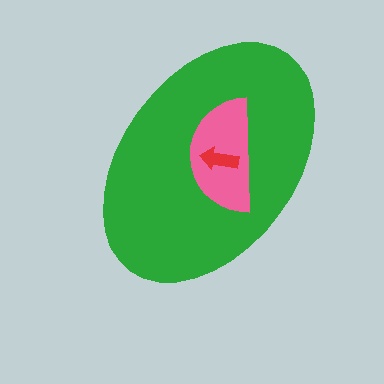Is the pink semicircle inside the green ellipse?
Yes.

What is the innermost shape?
The red arrow.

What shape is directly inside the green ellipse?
The pink semicircle.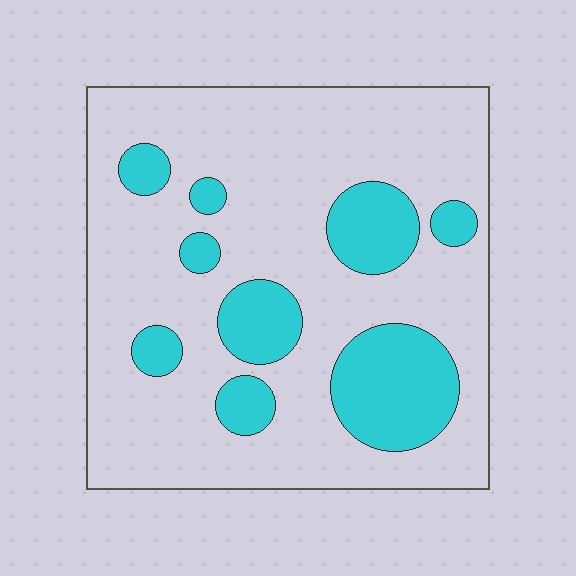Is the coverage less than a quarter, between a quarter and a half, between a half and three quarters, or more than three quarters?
Less than a quarter.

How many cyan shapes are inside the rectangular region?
9.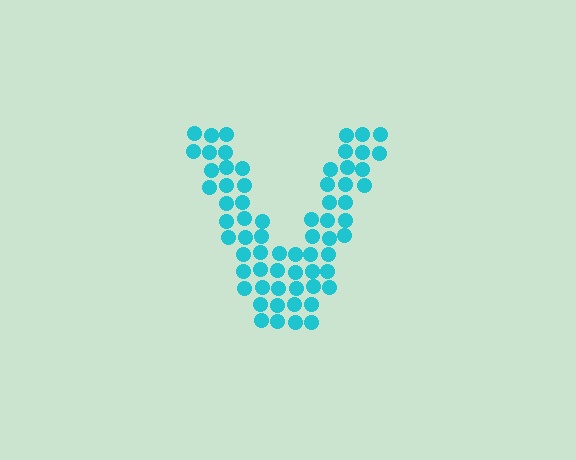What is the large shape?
The large shape is the letter V.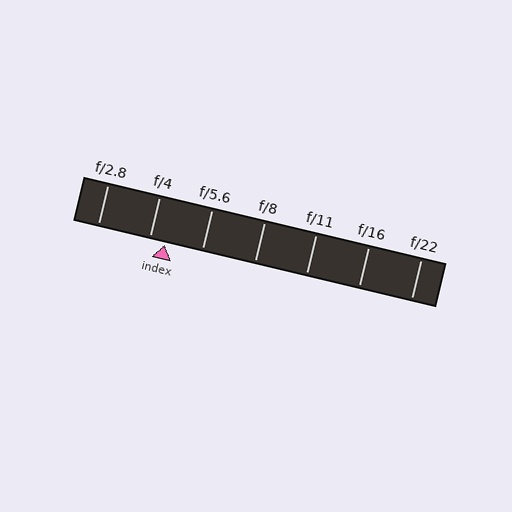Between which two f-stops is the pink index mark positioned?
The index mark is between f/4 and f/5.6.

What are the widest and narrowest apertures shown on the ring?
The widest aperture shown is f/2.8 and the narrowest is f/22.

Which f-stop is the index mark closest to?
The index mark is closest to f/4.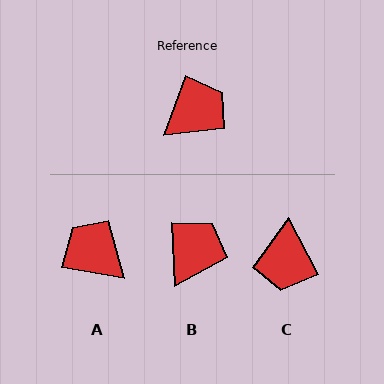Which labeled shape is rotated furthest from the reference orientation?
C, about 132 degrees away.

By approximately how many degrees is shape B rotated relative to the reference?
Approximately 23 degrees counter-clockwise.